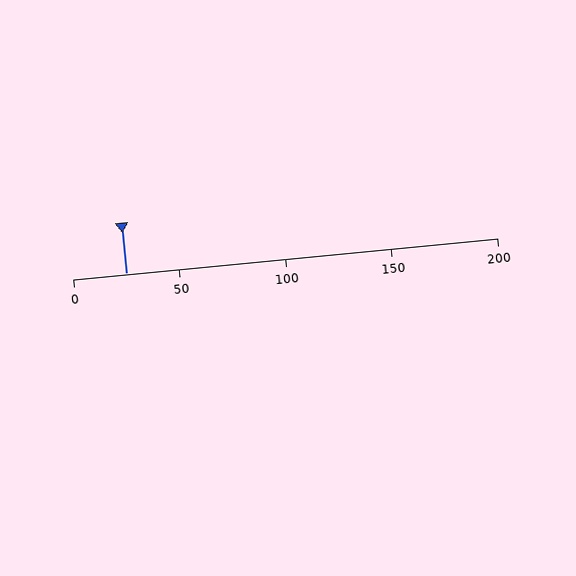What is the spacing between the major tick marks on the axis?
The major ticks are spaced 50 apart.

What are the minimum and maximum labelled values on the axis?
The axis runs from 0 to 200.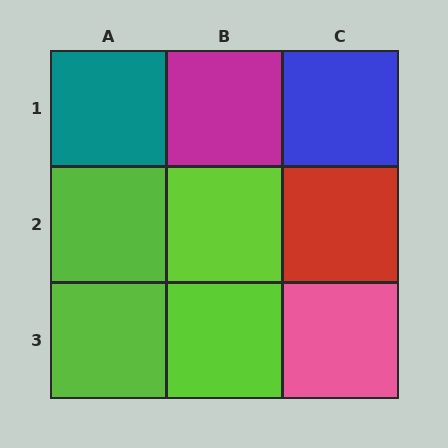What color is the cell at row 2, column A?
Lime.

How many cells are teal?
1 cell is teal.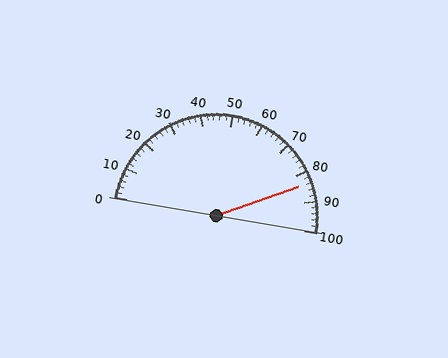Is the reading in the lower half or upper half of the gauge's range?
The reading is in the upper half of the range (0 to 100).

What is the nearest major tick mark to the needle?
The nearest major tick mark is 80.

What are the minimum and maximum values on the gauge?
The gauge ranges from 0 to 100.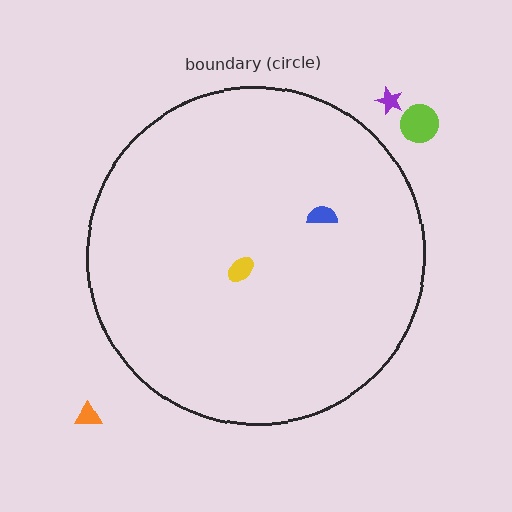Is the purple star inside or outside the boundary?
Outside.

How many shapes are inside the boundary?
2 inside, 3 outside.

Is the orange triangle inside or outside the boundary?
Outside.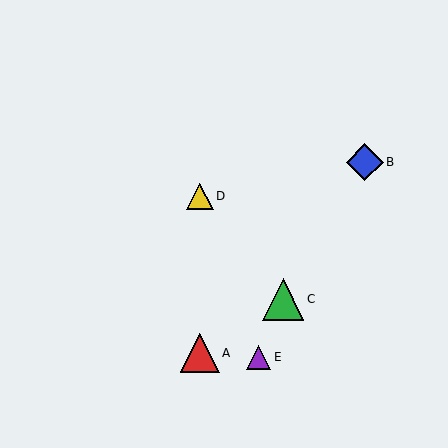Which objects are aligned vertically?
Objects A, D are aligned vertically.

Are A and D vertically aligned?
Yes, both are at x≈200.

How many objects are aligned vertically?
2 objects (A, D) are aligned vertically.